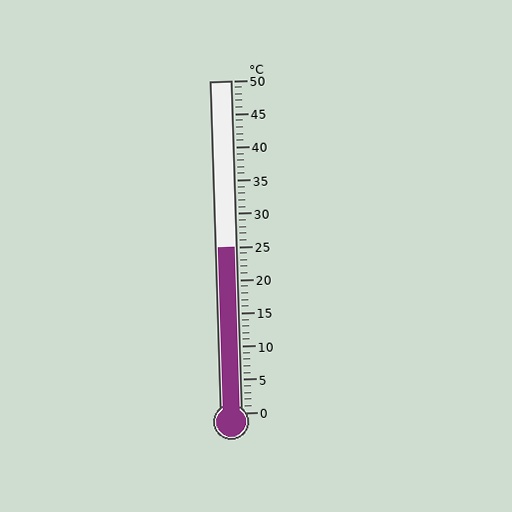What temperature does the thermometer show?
The thermometer shows approximately 25°C.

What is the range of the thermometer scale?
The thermometer scale ranges from 0°C to 50°C.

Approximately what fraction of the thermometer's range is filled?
The thermometer is filled to approximately 50% of its range.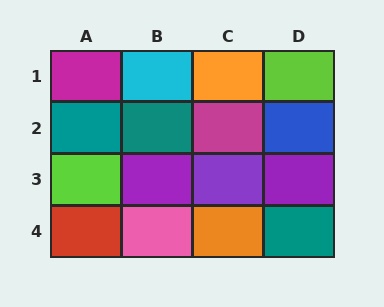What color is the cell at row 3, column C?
Purple.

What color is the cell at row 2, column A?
Teal.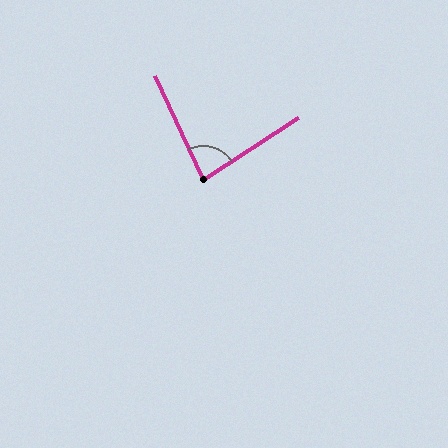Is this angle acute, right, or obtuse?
It is acute.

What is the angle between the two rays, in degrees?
Approximately 82 degrees.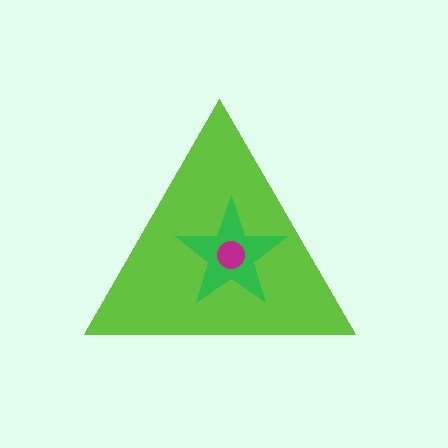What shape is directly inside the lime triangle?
The green star.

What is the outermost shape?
The lime triangle.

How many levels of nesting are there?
3.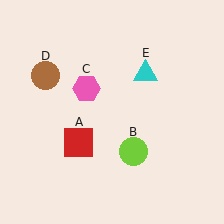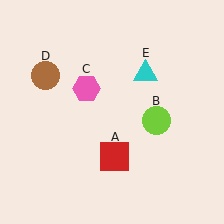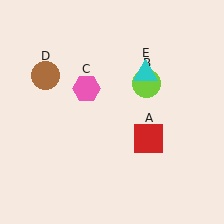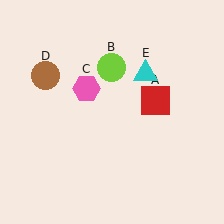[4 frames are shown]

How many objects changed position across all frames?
2 objects changed position: red square (object A), lime circle (object B).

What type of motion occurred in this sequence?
The red square (object A), lime circle (object B) rotated counterclockwise around the center of the scene.